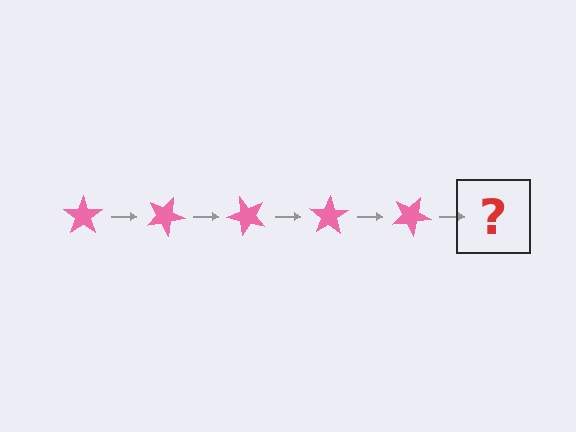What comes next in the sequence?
The next element should be a pink star rotated 125 degrees.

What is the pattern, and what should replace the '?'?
The pattern is that the star rotates 25 degrees each step. The '?' should be a pink star rotated 125 degrees.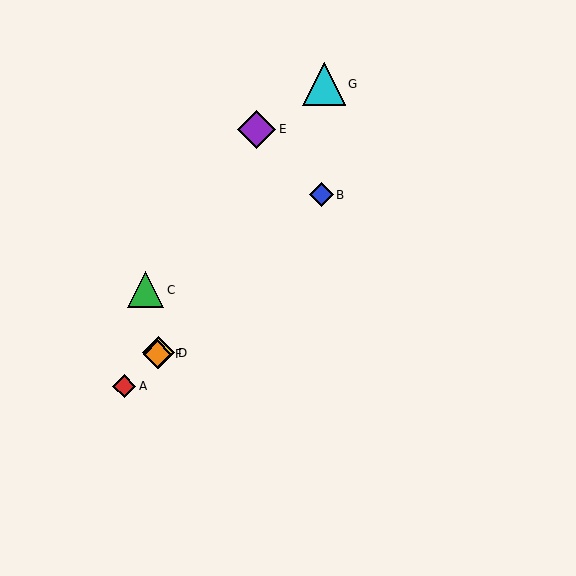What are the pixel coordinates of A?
Object A is at (124, 386).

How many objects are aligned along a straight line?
4 objects (A, B, D, F) are aligned along a straight line.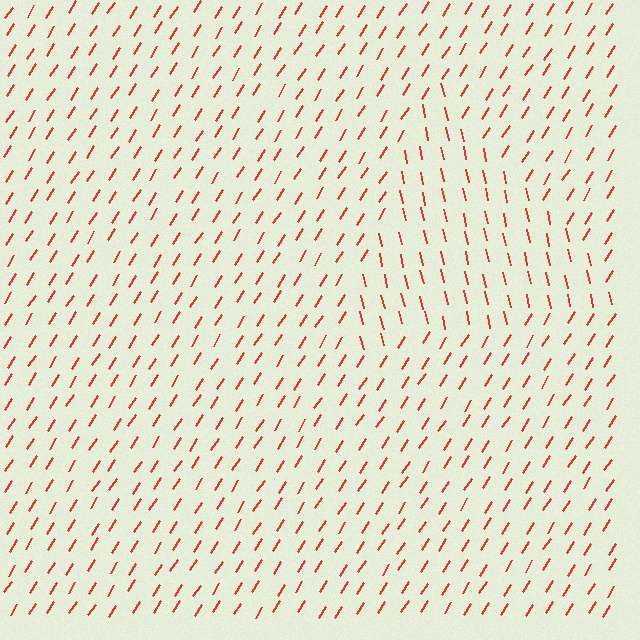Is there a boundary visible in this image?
Yes, there is a texture boundary formed by a change in line orientation.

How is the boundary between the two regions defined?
The boundary is defined purely by a change in line orientation (approximately 45 degrees difference). All lines are the same color and thickness.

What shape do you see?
I see a triangle.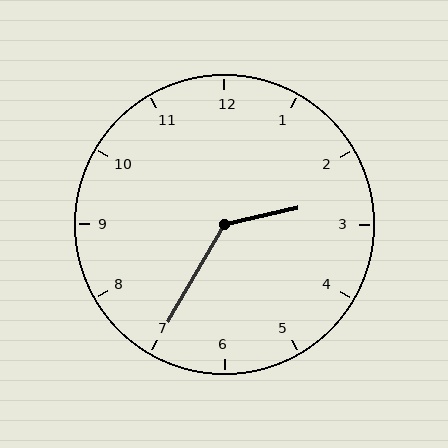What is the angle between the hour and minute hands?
Approximately 132 degrees.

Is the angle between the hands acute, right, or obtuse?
It is obtuse.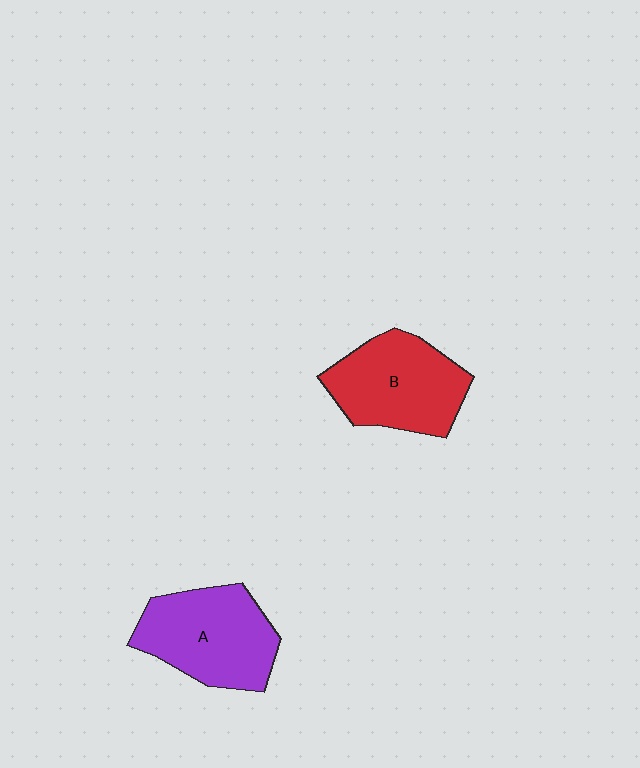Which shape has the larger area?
Shape A (purple).